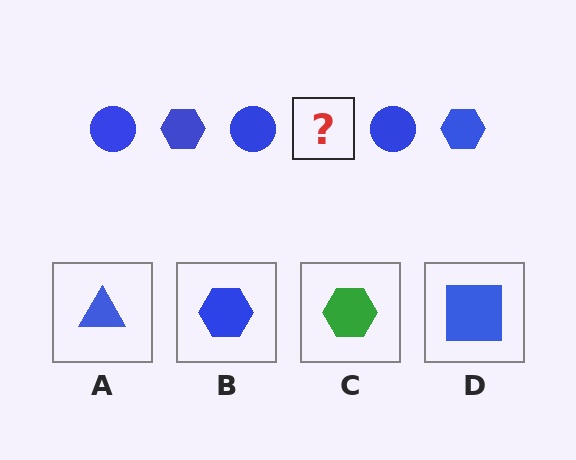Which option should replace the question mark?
Option B.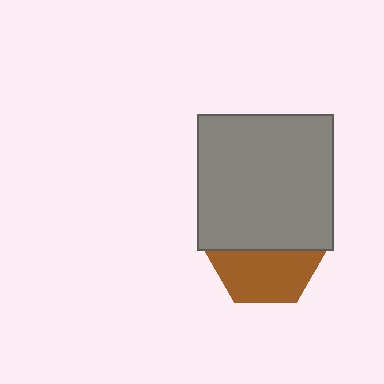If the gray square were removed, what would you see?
You would see the complete brown hexagon.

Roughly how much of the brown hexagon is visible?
About half of it is visible (roughly 47%).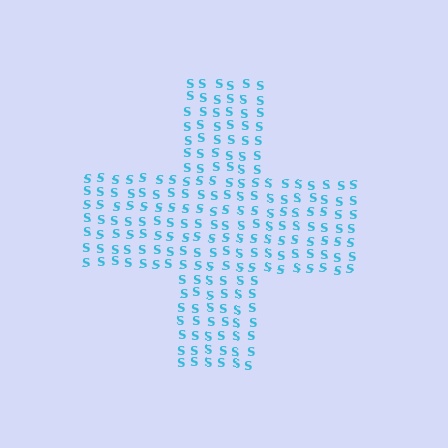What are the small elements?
The small elements are letter S's.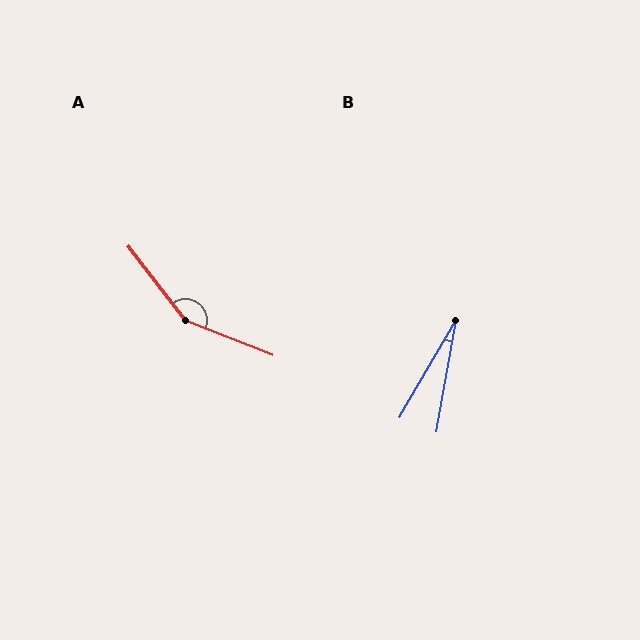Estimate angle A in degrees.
Approximately 149 degrees.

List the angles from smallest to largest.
B (20°), A (149°).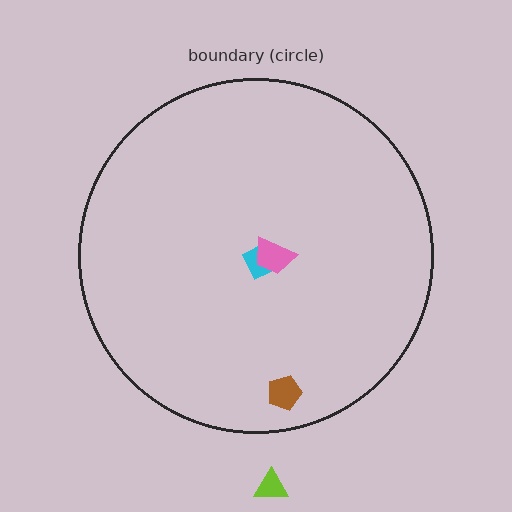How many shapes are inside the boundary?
3 inside, 1 outside.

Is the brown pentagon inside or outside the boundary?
Inside.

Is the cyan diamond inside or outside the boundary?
Inside.